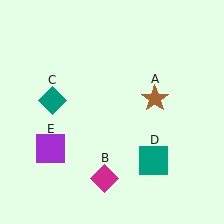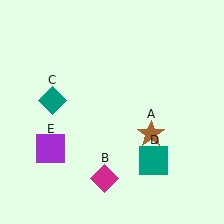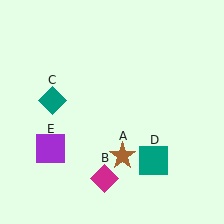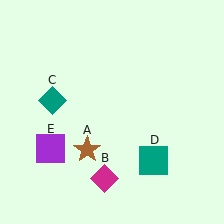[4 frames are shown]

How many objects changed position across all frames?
1 object changed position: brown star (object A).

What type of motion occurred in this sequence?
The brown star (object A) rotated clockwise around the center of the scene.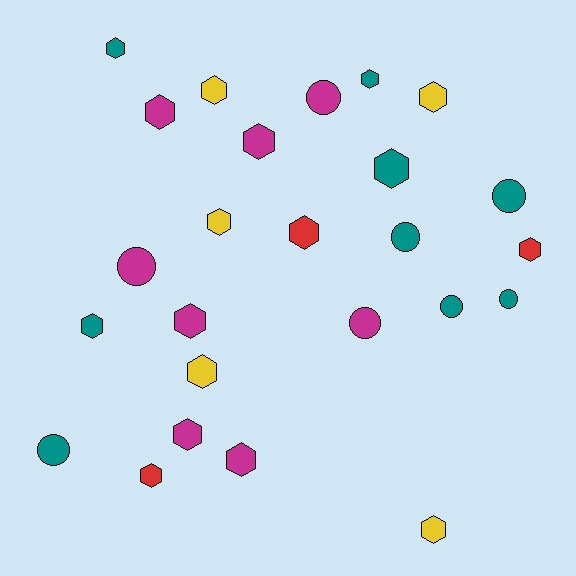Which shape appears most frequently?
Hexagon, with 17 objects.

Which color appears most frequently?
Teal, with 9 objects.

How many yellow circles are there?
There are no yellow circles.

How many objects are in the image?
There are 25 objects.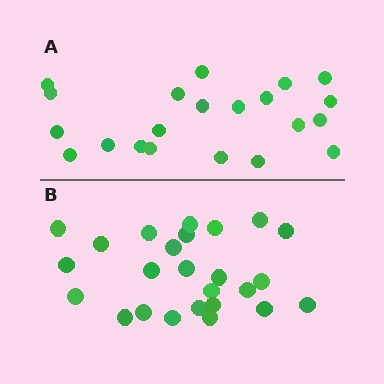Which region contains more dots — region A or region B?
Region B (the bottom region) has more dots.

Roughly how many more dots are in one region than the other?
Region B has about 4 more dots than region A.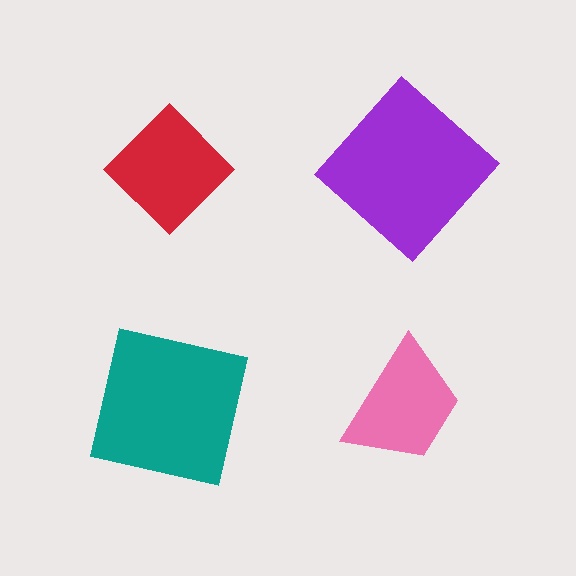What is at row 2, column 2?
A pink trapezoid.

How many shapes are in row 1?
2 shapes.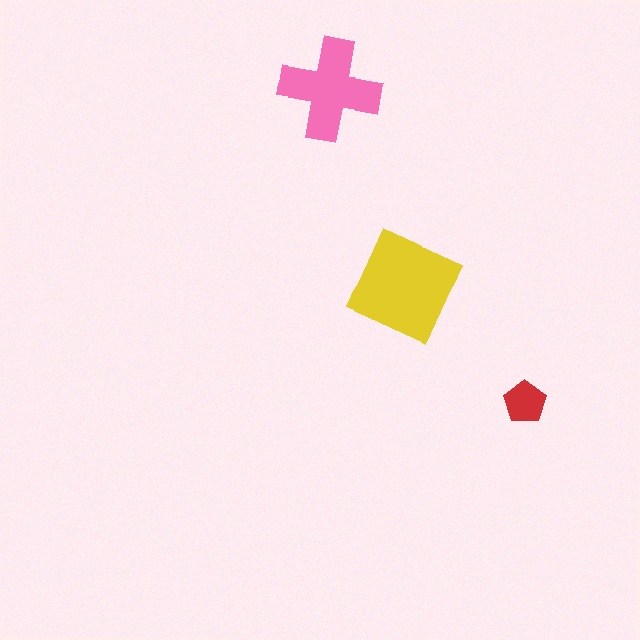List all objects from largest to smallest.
The yellow square, the pink cross, the red pentagon.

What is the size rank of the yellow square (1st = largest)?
1st.